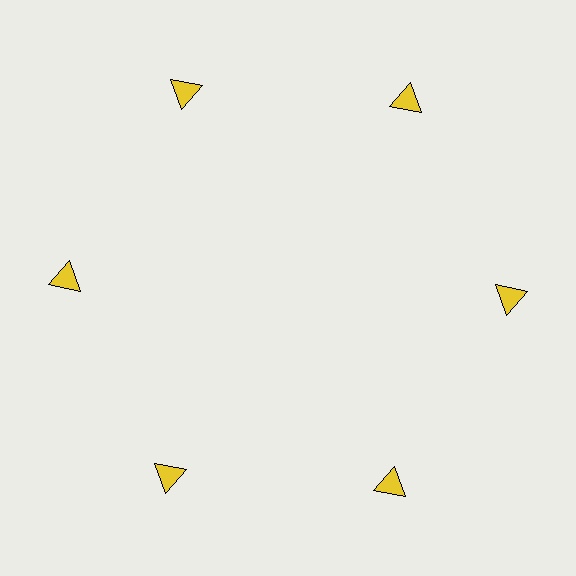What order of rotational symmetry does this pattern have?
This pattern has 6-fold rotational symmetry.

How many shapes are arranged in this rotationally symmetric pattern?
There are 6 shapes, arranged in 6 groups of 1.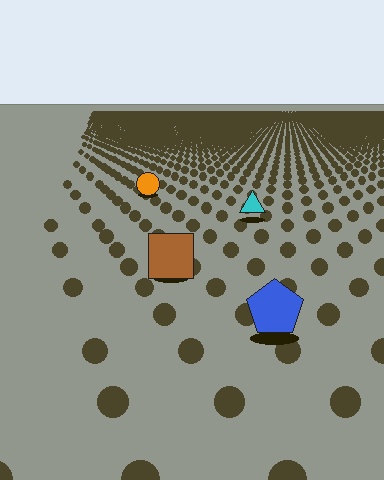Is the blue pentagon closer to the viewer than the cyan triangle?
Yes. The blue pentagon is closer — you can tell from the texture gradient: the ground texture is coarser near it.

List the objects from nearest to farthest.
From nearest to farthest: the blue pentagon, the brown square, the cyan triangle, the orange circle.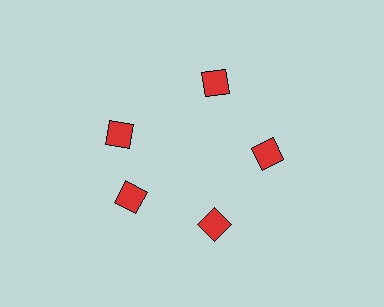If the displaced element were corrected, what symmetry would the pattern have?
It would have 5-fold rotational symmetry — the pattern would map onto itself every 72 degrees.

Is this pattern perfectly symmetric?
No. The 5 red diamonds are arranged in a ring, but one element near the 10 o'clock position is rotated out of alignment along the ring, breaking the 5-fold rotational symmetry.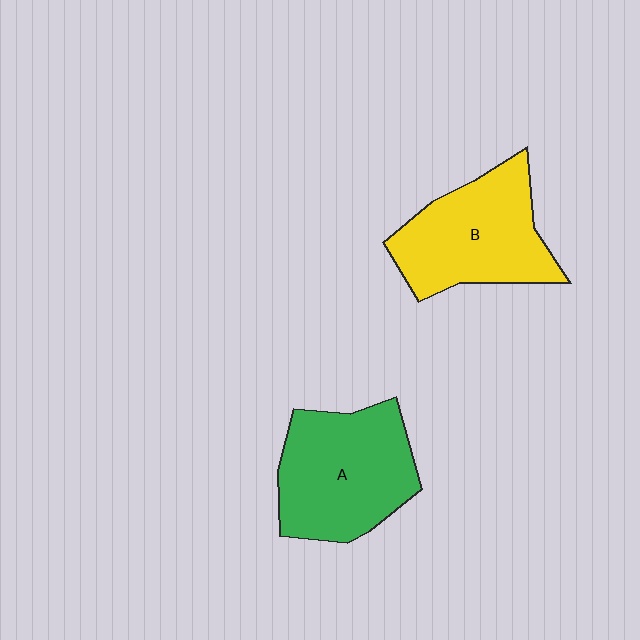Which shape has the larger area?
Shape A (green).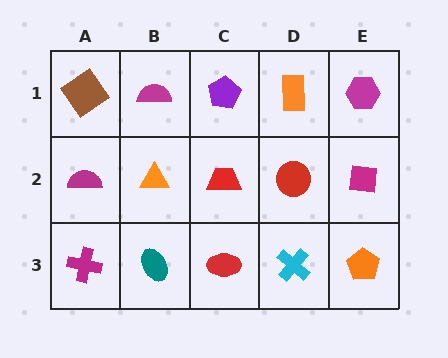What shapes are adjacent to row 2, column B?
A magenta semicircle (row 1, column B), a teal ellipse (row 3, column B), a magenta semicircle (row 2, column A), a red trapezoid (row 2, column C).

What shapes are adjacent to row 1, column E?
A magenta square (row 2, column E), an orange rectangle (row 1, column D).